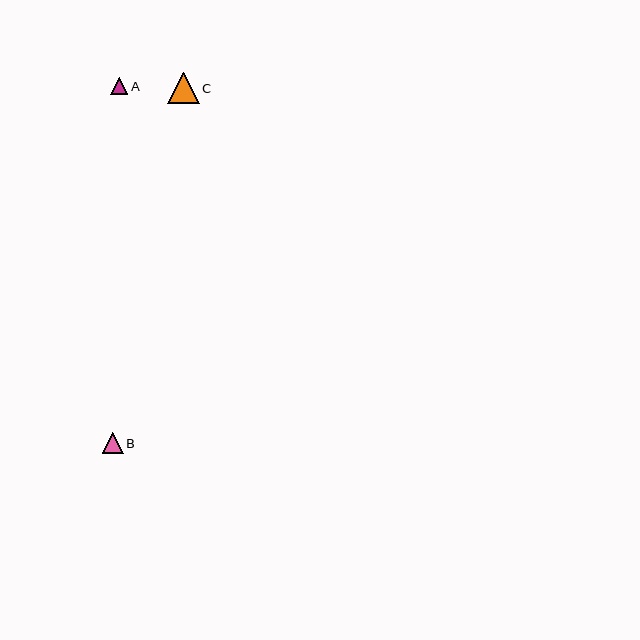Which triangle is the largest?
Triangle C is the largest with a size of approximately 31 pixels.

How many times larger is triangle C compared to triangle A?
Triangle C is approximately 1.8 times the size of triangle A.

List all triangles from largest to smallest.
From largest to smallest: C, B, A.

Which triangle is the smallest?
Triangle A is the smallest with a size of approximately 17 pixels.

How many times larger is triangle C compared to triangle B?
Triangle C is approximately 1.5 times the size of triangle B.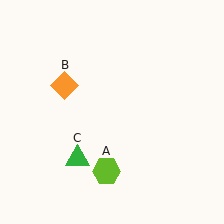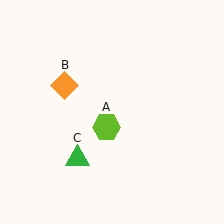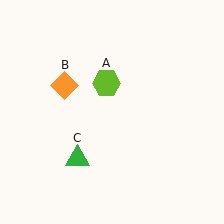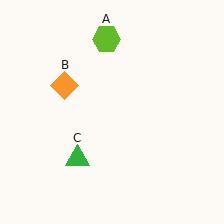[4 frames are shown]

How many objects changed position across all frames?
1 object changed position: lime hexagon (object A).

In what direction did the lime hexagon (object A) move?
The lime hexagon (object A) moved up.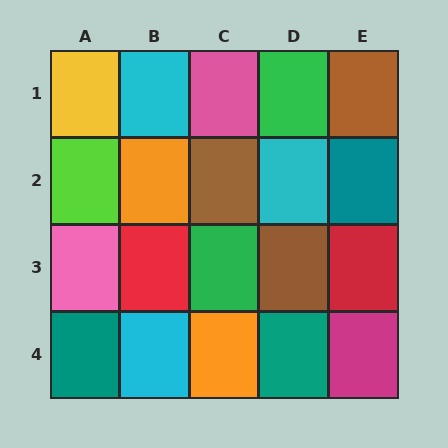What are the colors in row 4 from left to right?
Teal, cyan, orange, teal, magenta.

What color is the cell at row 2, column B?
Orange.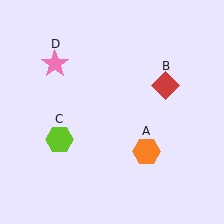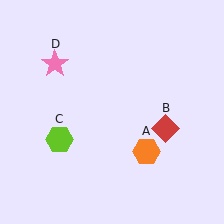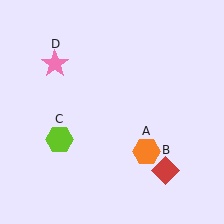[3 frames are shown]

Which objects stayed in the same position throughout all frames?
Orange hexagon (object A) and lime hexagon (object C) and pink star (object D) remained stationary.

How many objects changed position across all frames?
1 object changed position: red diamond (object B).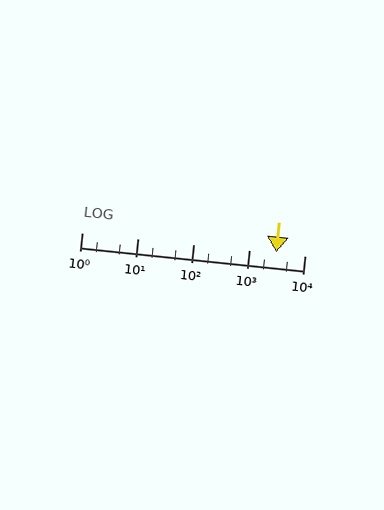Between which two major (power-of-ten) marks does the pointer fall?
The pointer is between 1000 and 10000.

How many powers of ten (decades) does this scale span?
The scale spans 4 decades, from 1 to 10000.